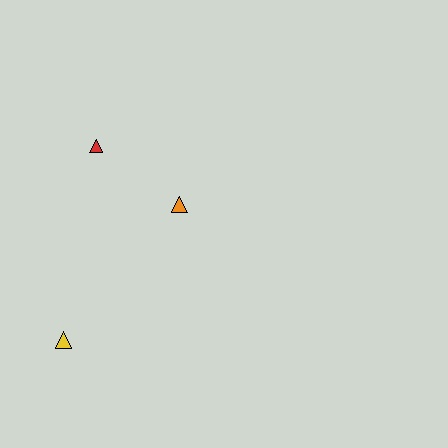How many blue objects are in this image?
There are no blue objects.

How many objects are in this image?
There are 3 objects.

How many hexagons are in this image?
There are no hexagons.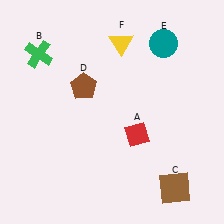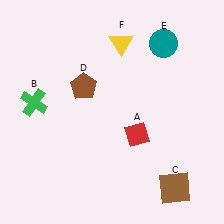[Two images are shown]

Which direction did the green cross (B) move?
The green cross (B) moved down.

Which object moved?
The green cross (B) moved down.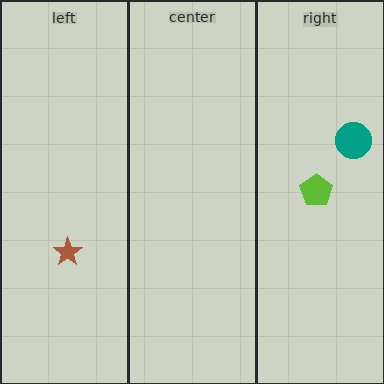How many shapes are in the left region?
1.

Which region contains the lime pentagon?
The right region.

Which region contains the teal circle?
The right region.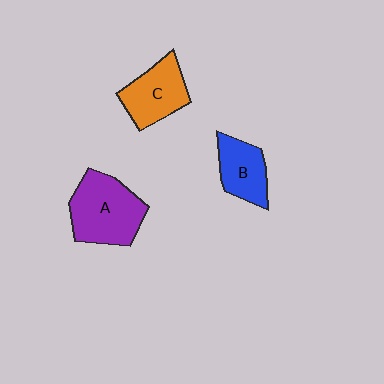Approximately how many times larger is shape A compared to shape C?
Approximately 1.4 times.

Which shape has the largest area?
Shape A (purple).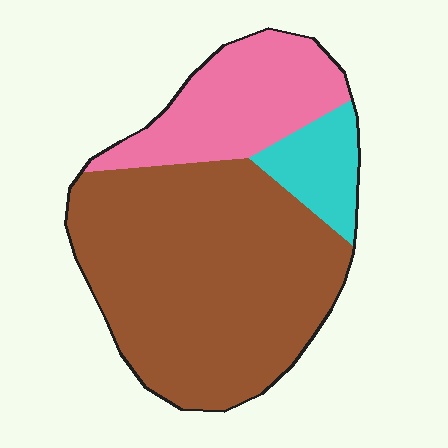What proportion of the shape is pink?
Pink covers around 25% of the shape.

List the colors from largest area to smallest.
From largest to smallest: brown, pink, cyan.